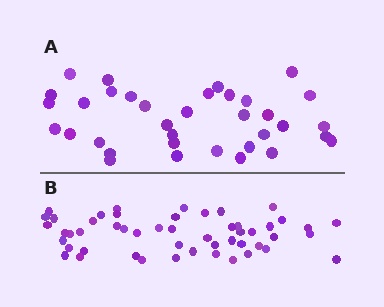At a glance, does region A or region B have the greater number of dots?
Region B (the bottom region) has more dots.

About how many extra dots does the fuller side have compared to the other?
Region B has approximately 15 more dots than region A.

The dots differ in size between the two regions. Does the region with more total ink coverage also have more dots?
No. Region A has more total ink coverage because its dots are larger, but region B actually contains more individual dots. Total area can be misleading — the number of items is what matters here.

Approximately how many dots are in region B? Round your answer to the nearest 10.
About 50 dots. (The exact count is 51, which rounds to 50.)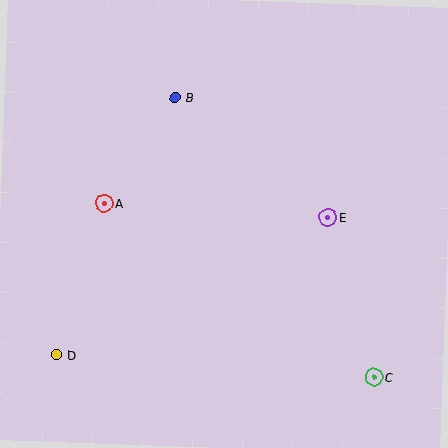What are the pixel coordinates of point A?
Point A is at (104, 203).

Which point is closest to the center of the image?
Point E at (328, 217) is closest to the center.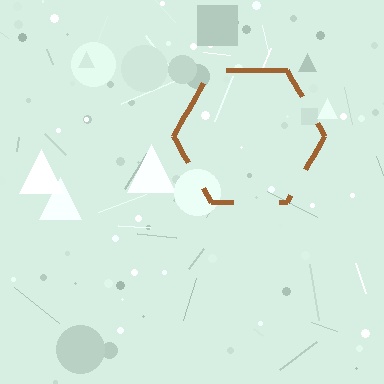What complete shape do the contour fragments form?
The contour fragments form a hexagon.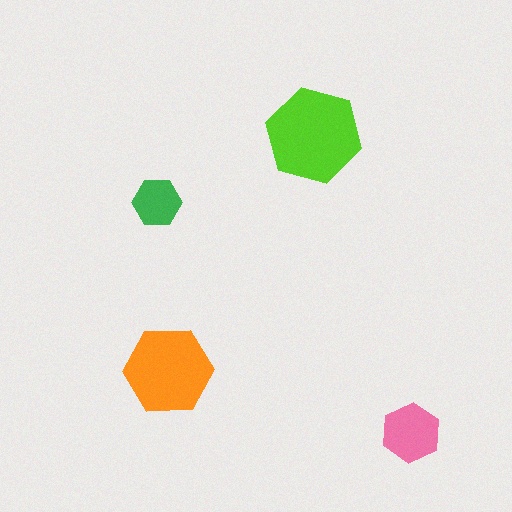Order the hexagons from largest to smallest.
the lime one, the orange one, the pink one, the green one.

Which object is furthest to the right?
The pink hexagon is rightmost.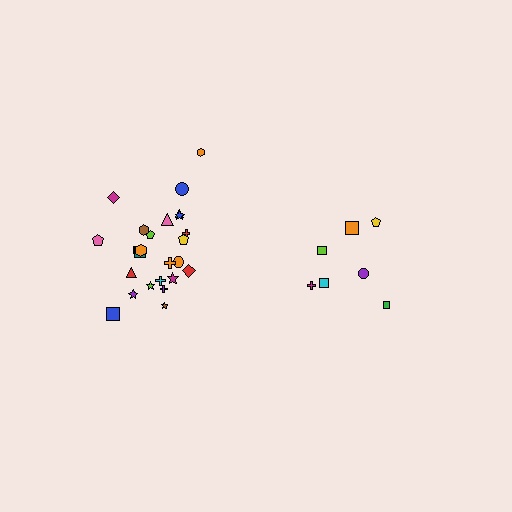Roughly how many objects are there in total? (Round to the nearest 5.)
Roughly 30 objects in total.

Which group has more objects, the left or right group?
The left group.